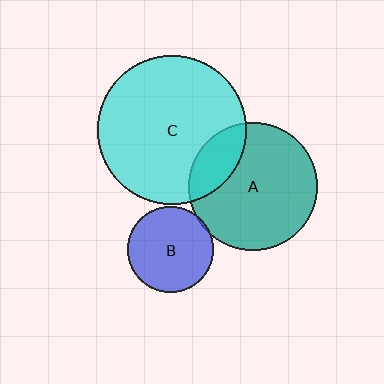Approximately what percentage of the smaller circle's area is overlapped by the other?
Approximately 5%.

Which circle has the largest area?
Circle C (cyan).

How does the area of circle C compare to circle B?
Approximately 3.0 times.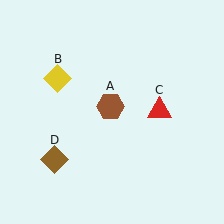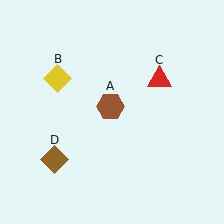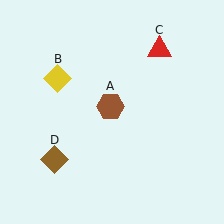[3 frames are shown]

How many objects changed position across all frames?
1 object changed position: red triangle (object C).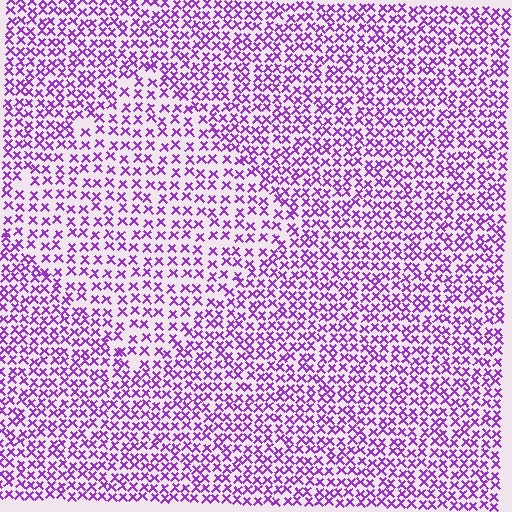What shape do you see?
I see a diamond.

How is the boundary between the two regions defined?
The boundary is defined by a change in element density (approximately 1.6x ratio). All elements are the same color, size, and shape.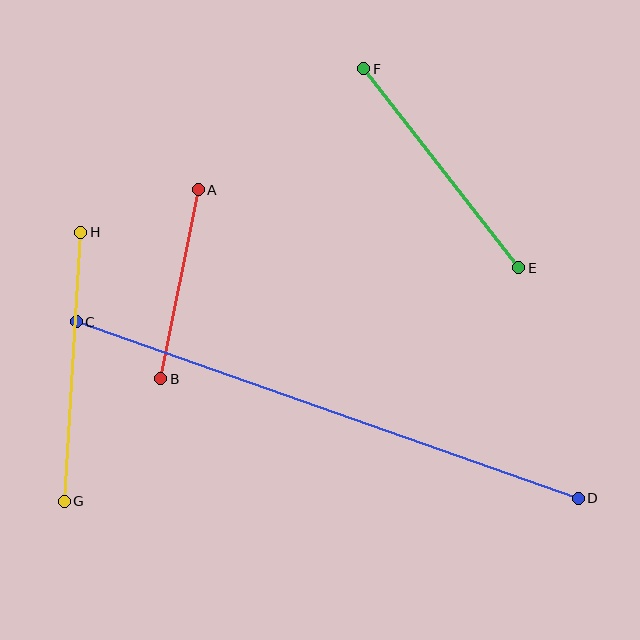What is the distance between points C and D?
The distance is approximately 532 pixels.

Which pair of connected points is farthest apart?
Points C and D are farthest apart.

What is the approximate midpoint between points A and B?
The midpoint is at approximately (179, 284) pixels.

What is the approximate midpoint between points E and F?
The midpoint is at approximately (441, 168) pixels.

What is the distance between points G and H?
The distance is approximately 269 pixels.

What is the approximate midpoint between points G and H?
The midpoint is at approximately (72, 367) pixels.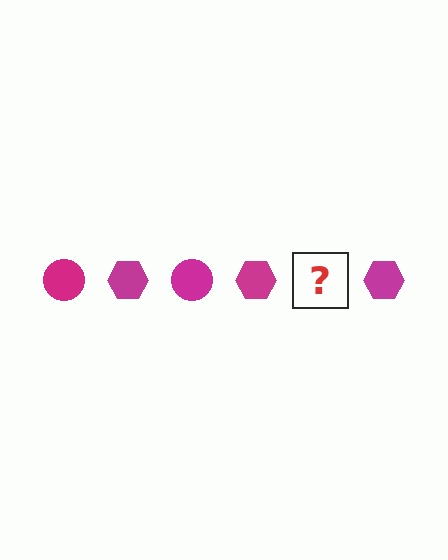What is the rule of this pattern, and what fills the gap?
The rule is that the pattern cycles through circle, hexagon shapes in magenta. The gap should be filled with a magenta circle.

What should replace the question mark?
The question mark should be replaced with a magenta circle.